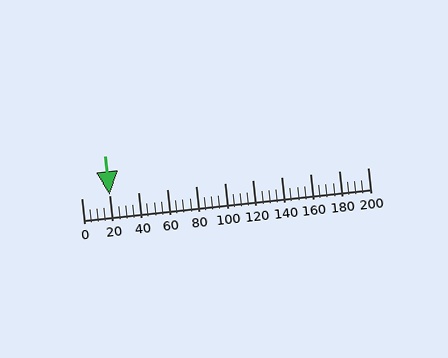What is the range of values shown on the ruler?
The ruler shows values from 0 to 200.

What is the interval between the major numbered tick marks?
The major tick marks are spaced 20 units apart.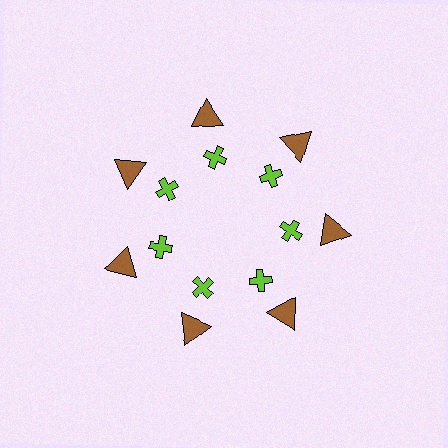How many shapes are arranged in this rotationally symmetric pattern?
There are 14 shapes, arranged in 7 groups of 2.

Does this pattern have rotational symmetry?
Yes, this pattern has 7-fold rotational symmetry. It looks the same after rotating 51 degrees around the center.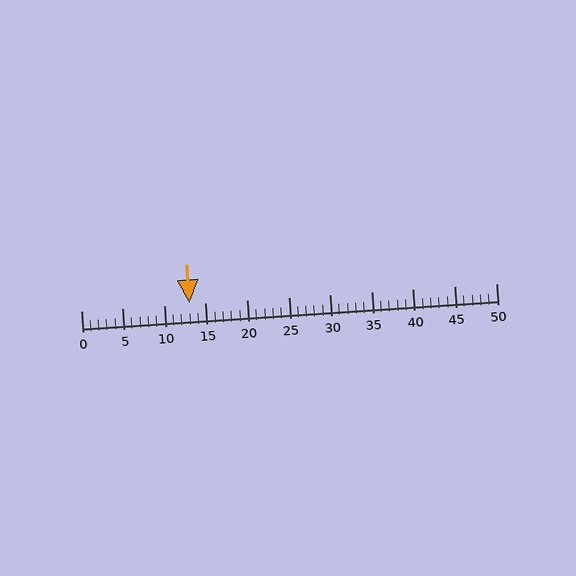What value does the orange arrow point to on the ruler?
The orange arrow points to approximately 13.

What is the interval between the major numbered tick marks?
The major tick marks are spaced 5 units apart.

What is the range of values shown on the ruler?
The ruler shows values from 0 to 50.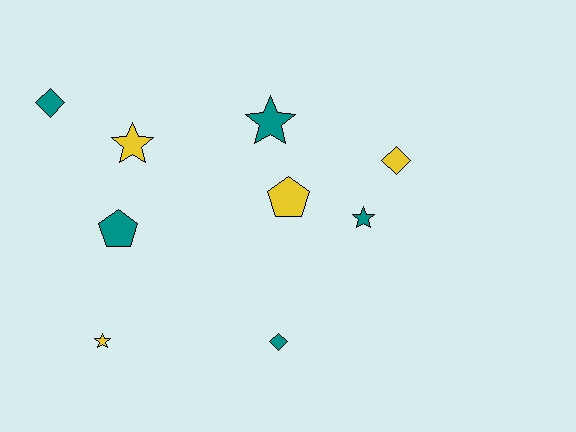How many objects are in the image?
There are 9 objects.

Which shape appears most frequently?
Star, with 4 objects.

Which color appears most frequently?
Teal, with 5 objects.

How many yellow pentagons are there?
There is 1 yellow pentagon.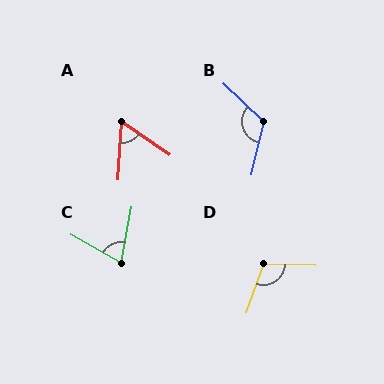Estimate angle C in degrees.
Approximately 71 degrees.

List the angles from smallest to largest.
A (59°), C (71°), D (107°), B (121°).